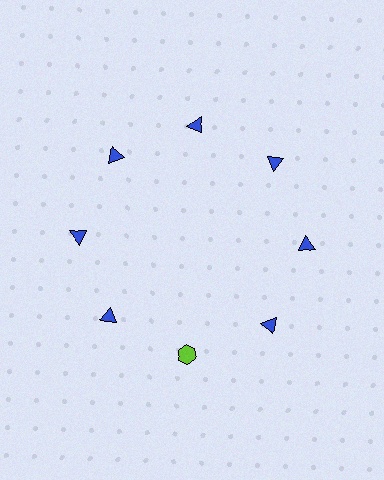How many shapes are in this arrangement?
There are 8 shapes arranged in a ring pattern.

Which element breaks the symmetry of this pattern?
The lime hexagon at roughly the 6 o'clock position breaks the symmetry. All other shapes are blue triangles.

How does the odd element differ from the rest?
It differs in both color (lime instead of blue) and shape (hexagon instead of triangle).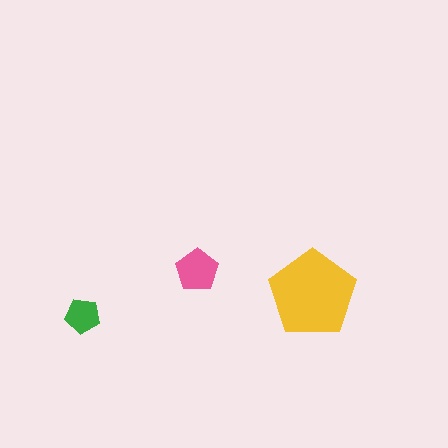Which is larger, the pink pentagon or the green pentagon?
The pink one.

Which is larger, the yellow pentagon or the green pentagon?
The yellow one.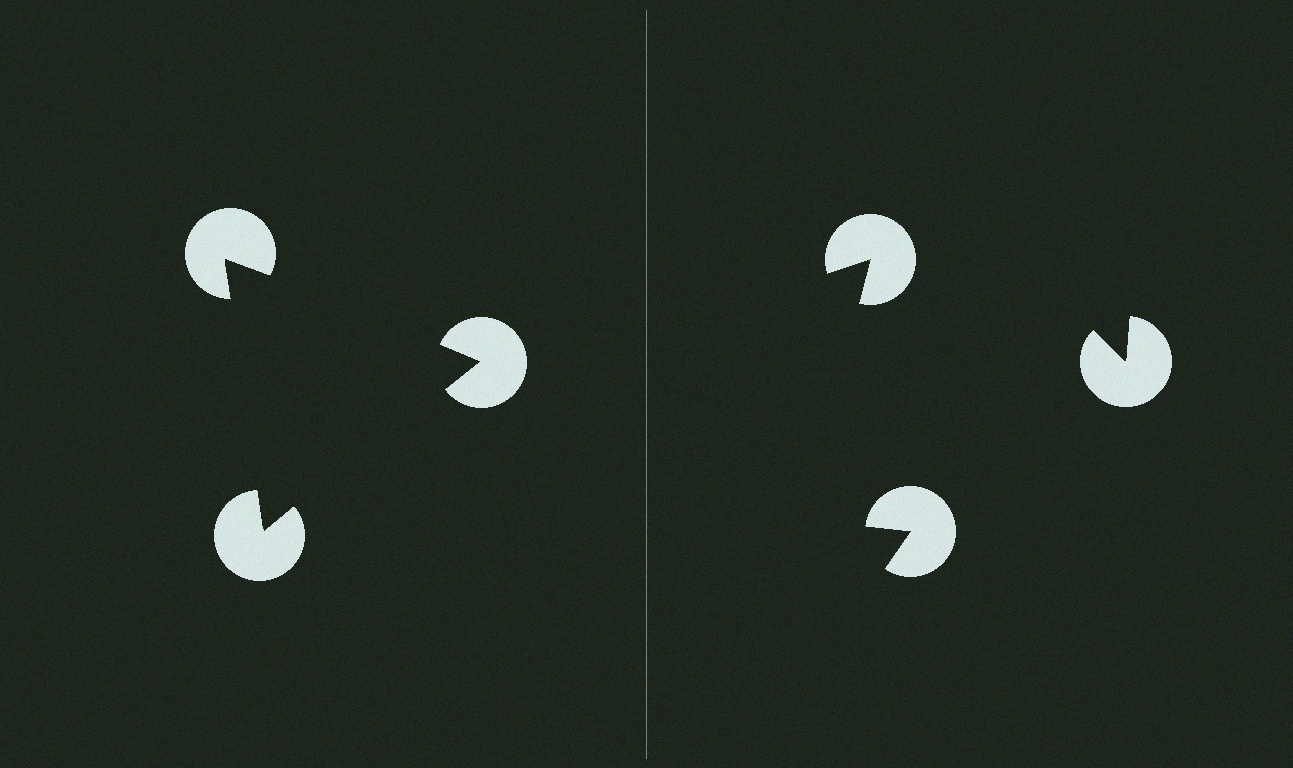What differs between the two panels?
The pac-man discs are positioned identically on both sides; only the wedge orientations differ. On the left they align to a triangle; on the right they are misaligned.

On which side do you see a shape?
An illusory triangle appears on the left side. On the right side the wedge cuts are rotated, so no coherent shape forms.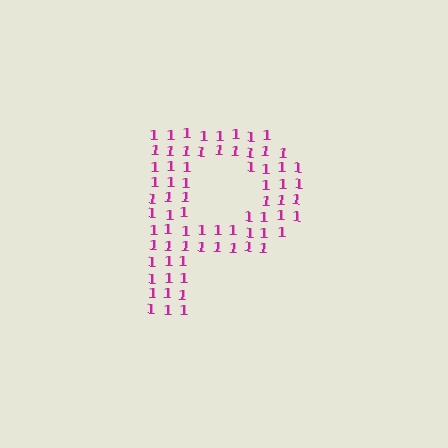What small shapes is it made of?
It is made of small digit 1's.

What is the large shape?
The large shape is the letter P.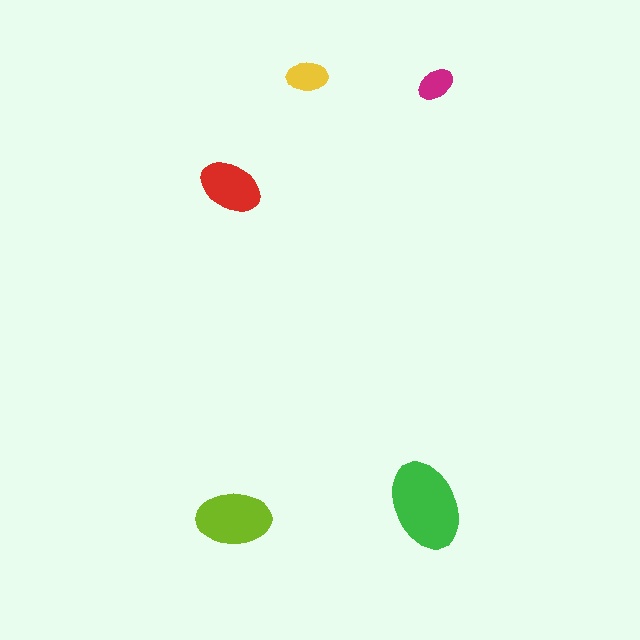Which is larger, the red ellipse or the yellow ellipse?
The red one.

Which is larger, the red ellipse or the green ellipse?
The green one.